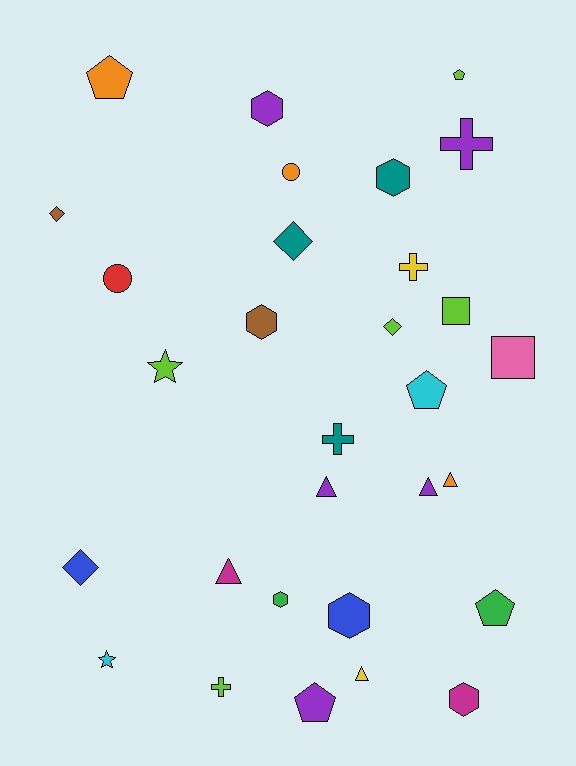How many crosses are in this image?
There are 4 crosses.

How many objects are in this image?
There are 30 objects.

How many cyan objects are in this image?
There are 2 cyan objects.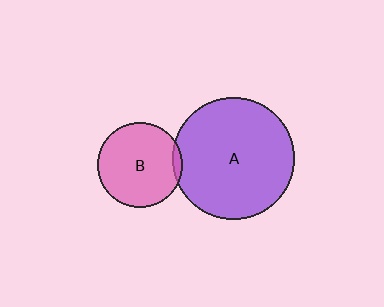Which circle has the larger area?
Circle A (purple).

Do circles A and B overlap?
Yes.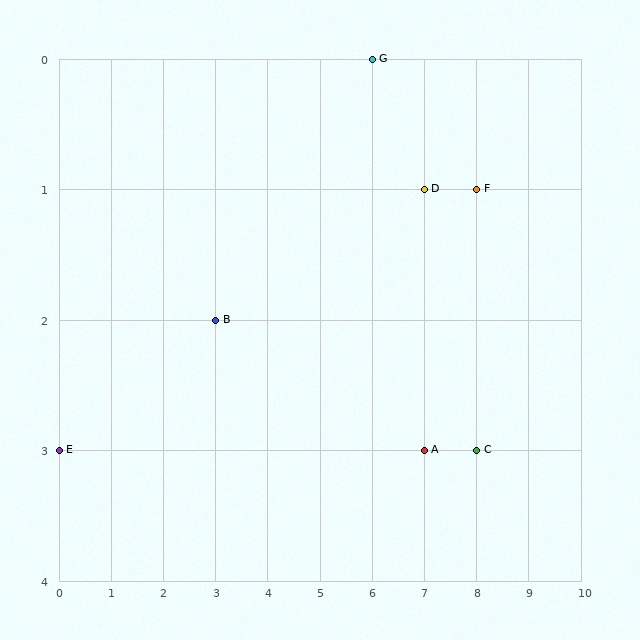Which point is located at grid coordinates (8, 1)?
Point F is at (8, 1).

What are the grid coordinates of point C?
Point C is at grid coordinates (8, 3).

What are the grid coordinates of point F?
Point F is at grid coordinates (8, 1).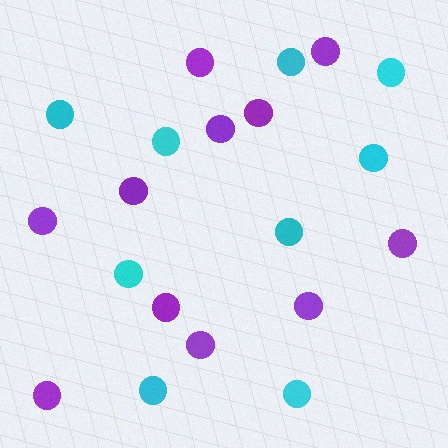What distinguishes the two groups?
There are 2 groups: one group of cyan circles (9) and one group of purple circles (11).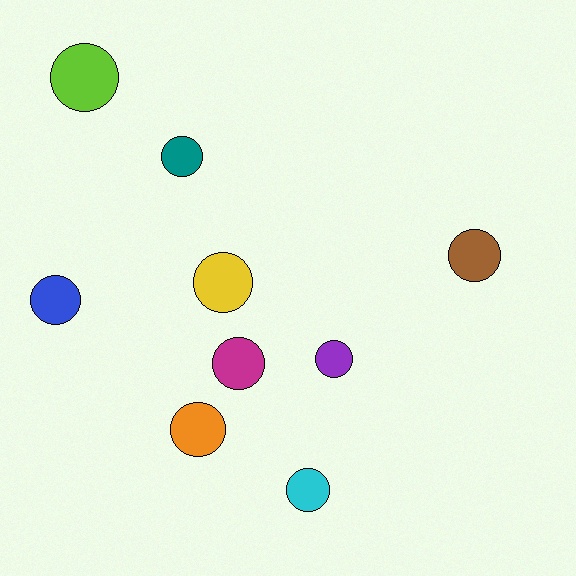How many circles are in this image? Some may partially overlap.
There are 9 circles.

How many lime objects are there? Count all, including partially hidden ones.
There is 1 lime object.